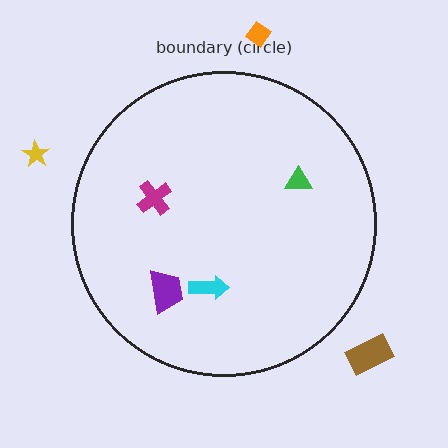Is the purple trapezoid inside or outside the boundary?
Inside.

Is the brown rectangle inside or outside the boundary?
Outside.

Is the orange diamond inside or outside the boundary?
Outside.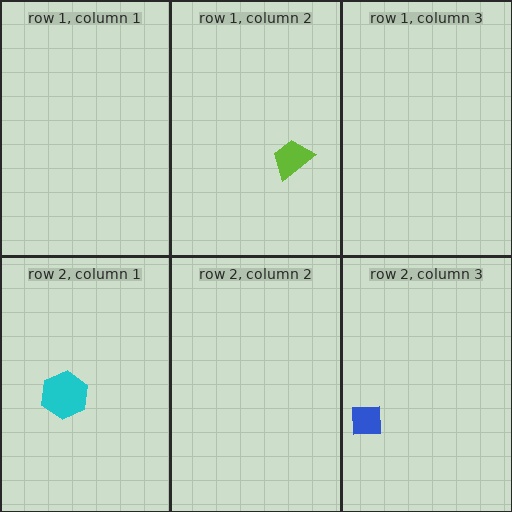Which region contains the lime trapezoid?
The row 1, column 2 region.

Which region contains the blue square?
The row 2, column 3 region.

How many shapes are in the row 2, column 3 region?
1.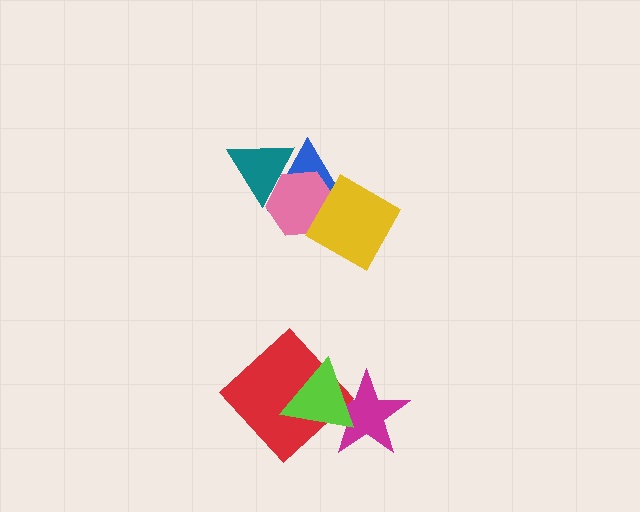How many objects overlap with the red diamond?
2 objects overlap with the red diamond.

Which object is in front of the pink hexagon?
The yellow diamond is in front of the pink hexagon.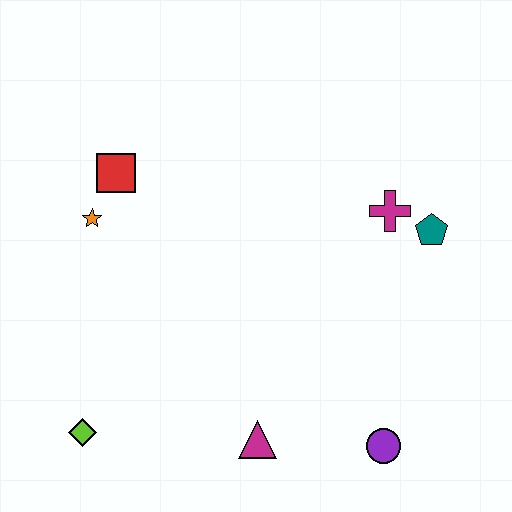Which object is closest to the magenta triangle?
The purple circle is closest to the magenta triangle.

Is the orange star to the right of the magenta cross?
No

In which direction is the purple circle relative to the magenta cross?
The purple circle is below the magenta cross.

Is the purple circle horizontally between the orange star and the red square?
No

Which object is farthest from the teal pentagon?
The lime diamond is farthest from the teal pentagon.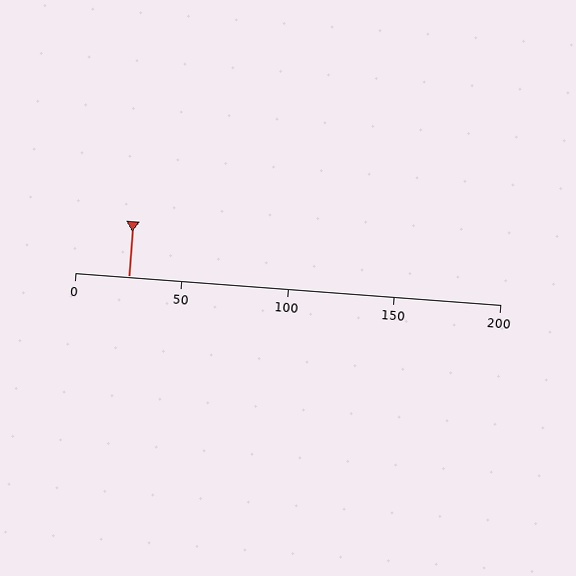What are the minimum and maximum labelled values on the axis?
The axis runs from 0 to 200.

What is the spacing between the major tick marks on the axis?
The major ticks are spaced 50 apart.